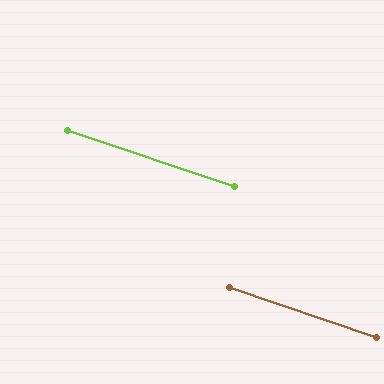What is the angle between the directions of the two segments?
Approximately 0 degrees.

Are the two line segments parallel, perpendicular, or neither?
Parallel — their directions differ by only 0.5°.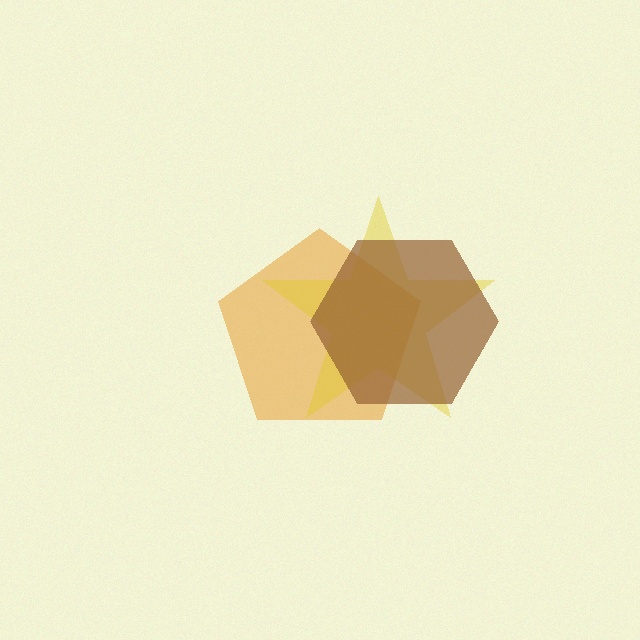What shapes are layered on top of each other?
The layered shapes are: an orange pentagon, a yellow star, a brown hexagon.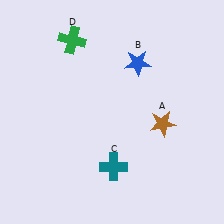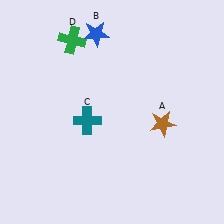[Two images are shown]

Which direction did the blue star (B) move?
The blue star (B) moved left.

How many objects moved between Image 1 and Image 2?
2 objects moved between the two images.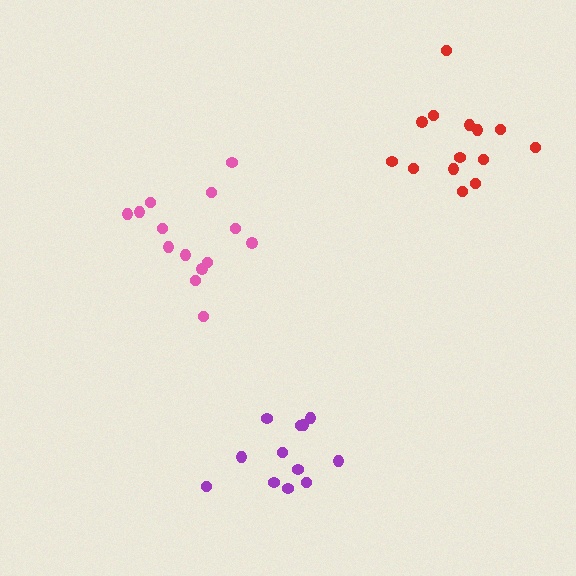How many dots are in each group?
Group 1: 14 dots, Group 2: 14 dots, Group 3: 12 dots (40 total).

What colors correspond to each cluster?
The clusters are colored: red, pink, purple.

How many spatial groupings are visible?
There are 3 spatial groupings.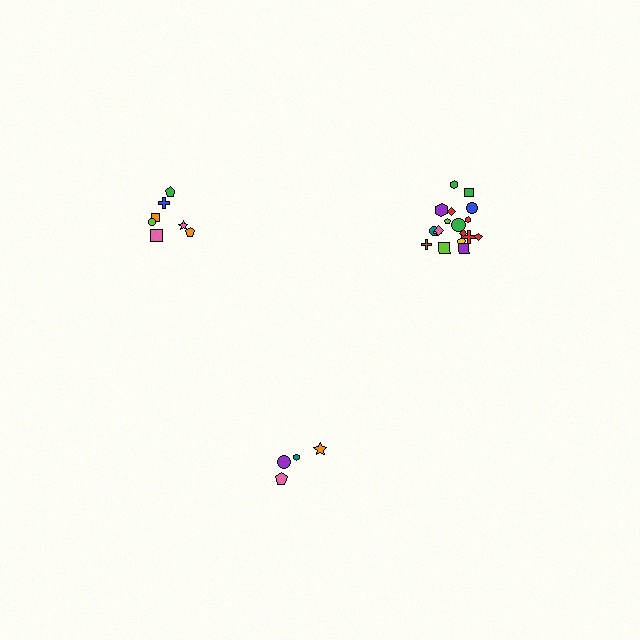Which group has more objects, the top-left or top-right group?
The top-right group.